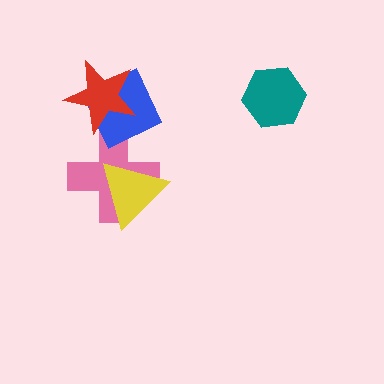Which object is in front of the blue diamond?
The red star is in front of the blue diamond.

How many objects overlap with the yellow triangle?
1 object overlaps with the yellow triangle.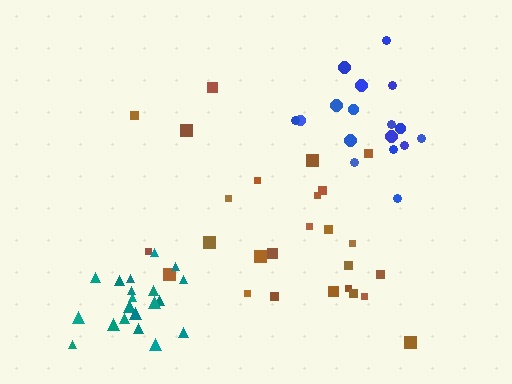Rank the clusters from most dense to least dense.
teal, blue, brown.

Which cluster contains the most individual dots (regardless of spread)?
Brown (26).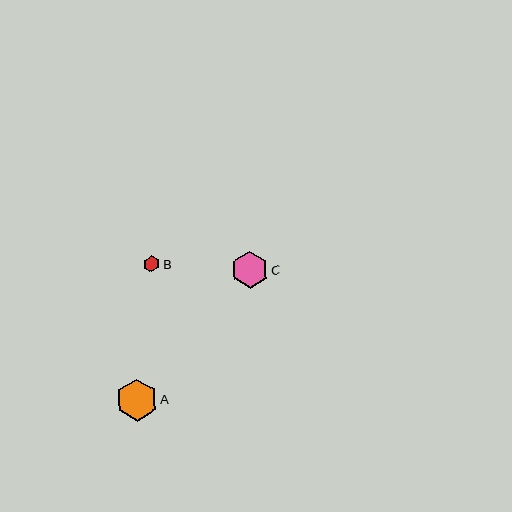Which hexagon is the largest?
Hexagon A is the largest with a size of approximately 41 pixels.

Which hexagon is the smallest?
Hexagon B is the smallest with a size of approximately 16 pixels.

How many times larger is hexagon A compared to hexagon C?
Hexagon A is approximately 1.1 times the size of hexagon C.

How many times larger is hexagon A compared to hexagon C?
Hexagon A is approximately 1.1 times the size of hexagon C.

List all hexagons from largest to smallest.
From largest to smallest: A, C, B.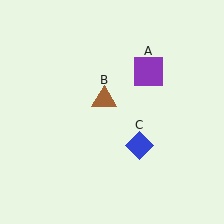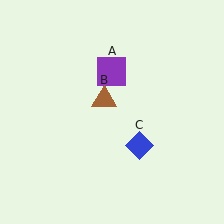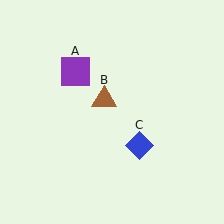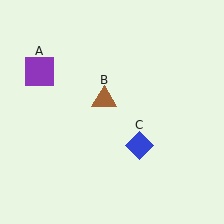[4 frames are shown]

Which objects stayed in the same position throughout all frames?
Brown triangle (object B) and blue diamond (object C) remained stationary.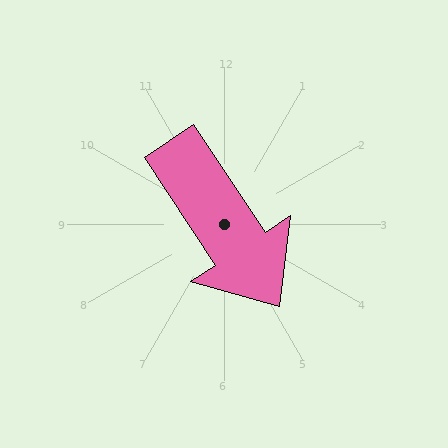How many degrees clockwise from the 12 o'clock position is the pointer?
Approximately 146 degrees.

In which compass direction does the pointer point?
Southeast.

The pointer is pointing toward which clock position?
Roughly 5 o'clock.